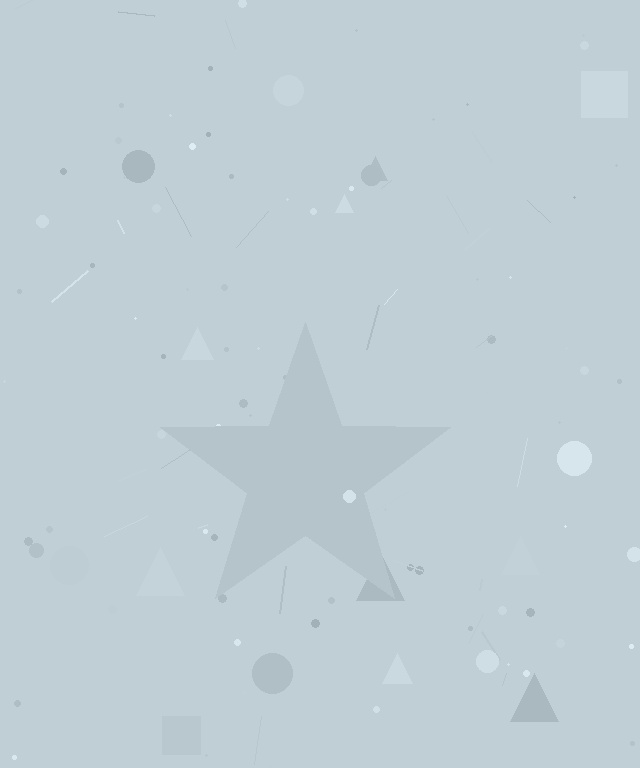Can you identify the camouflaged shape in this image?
The camouflaged shape is a star.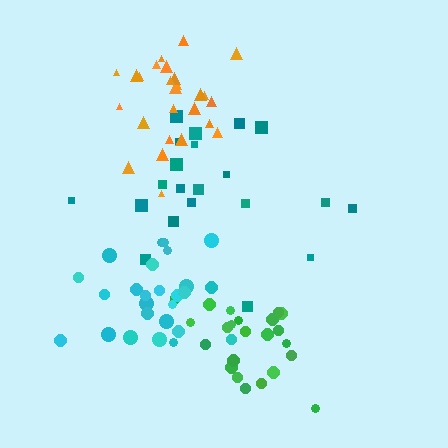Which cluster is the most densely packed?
Cyan.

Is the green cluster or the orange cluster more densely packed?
Green.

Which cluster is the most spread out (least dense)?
Teal.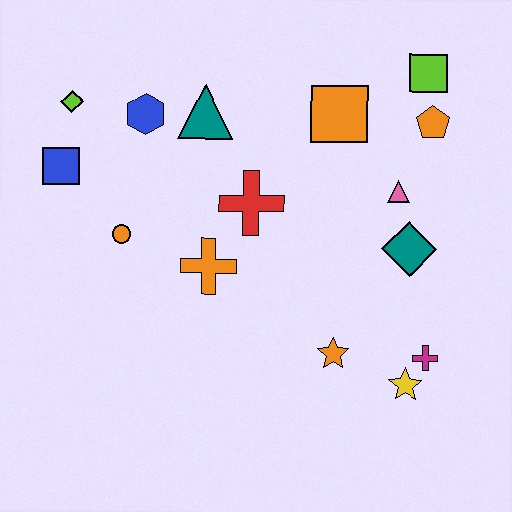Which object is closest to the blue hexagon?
The teal triangle is closest to the blue hexagon.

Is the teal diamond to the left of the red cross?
No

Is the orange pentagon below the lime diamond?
Yes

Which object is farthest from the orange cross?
The lime square is farthest from the orange cross.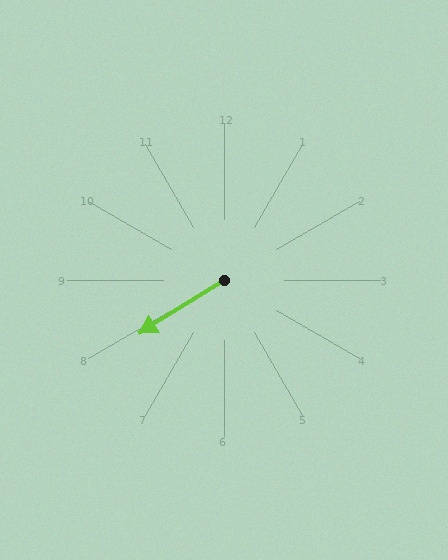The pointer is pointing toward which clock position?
Roughly 8 o'clock.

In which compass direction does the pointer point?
Southwest.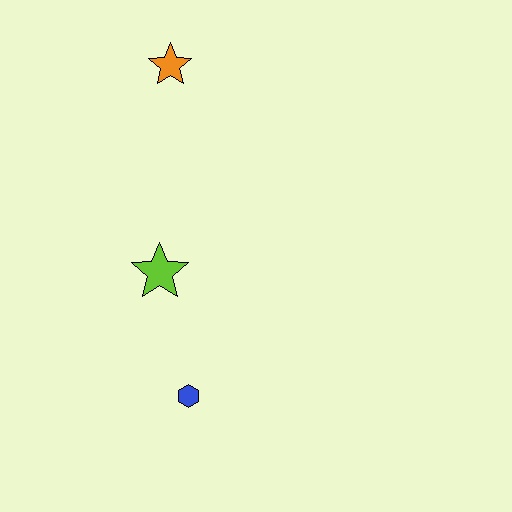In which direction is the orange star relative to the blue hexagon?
The orange star is above the blue hexagon.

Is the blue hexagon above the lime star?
No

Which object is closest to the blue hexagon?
The lime star is closest to the blue hexagon.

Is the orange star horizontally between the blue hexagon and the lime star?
Yes